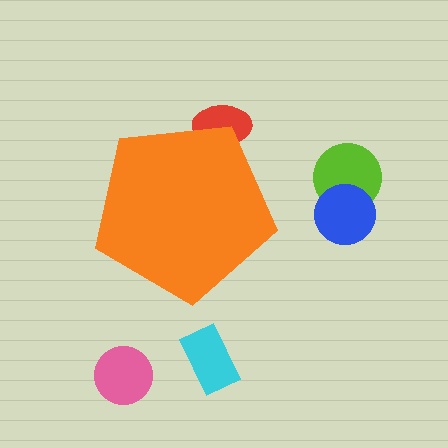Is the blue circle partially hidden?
No, the blue circle is fully visible.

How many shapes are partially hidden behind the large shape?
1 shape is partially hidden.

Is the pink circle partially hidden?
No, the pink circle is fully visible.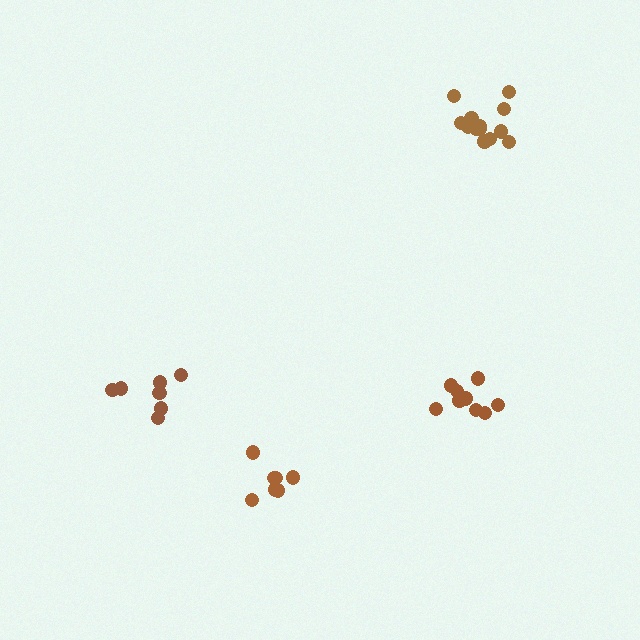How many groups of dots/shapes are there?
There are 4 groups.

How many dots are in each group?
Group 1: 7 dots, Group 2: 9 dots, Group 3: 13 dots, Group 4: 7 dots (36 total).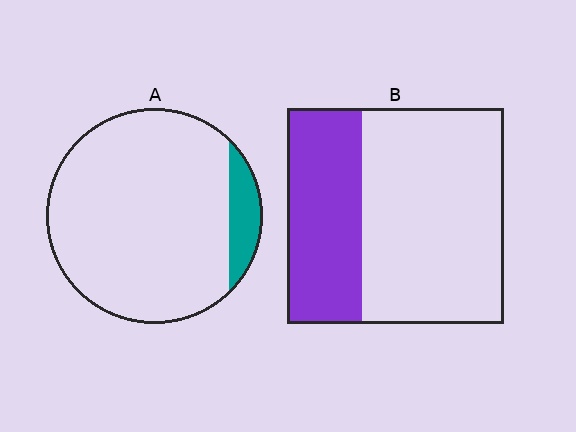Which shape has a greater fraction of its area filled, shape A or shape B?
Shape B.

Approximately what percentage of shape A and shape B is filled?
A is approximately 10% and B is approximately 35%.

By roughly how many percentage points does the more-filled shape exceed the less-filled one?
By roughly 25 percentage points (B over A).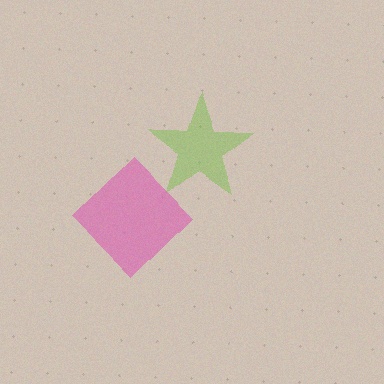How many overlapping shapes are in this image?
There are 2 overlapping shapes in the image.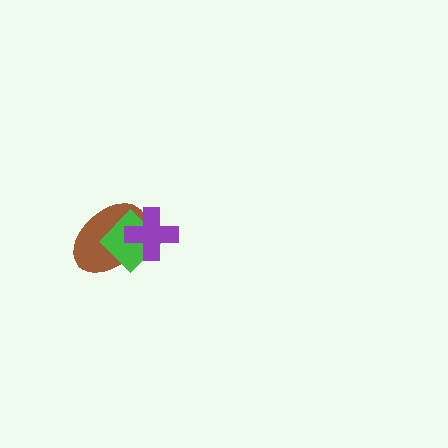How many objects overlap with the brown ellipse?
2 objects overlap with the brown ellipse.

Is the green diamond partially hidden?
Yes, it is partially covered by another shape.